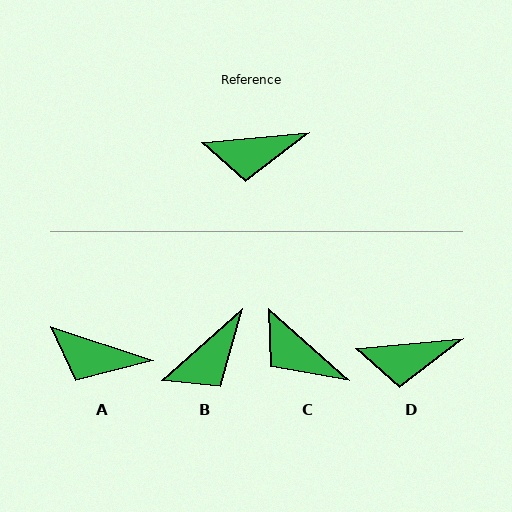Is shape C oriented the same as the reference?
No, it is off by about 47 degrees.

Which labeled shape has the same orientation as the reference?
D.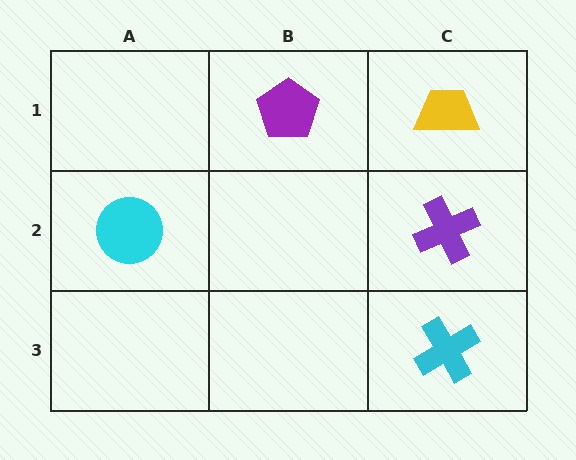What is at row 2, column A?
A cyan circle.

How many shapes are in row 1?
2 shapes.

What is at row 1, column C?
A yellow trapezoid.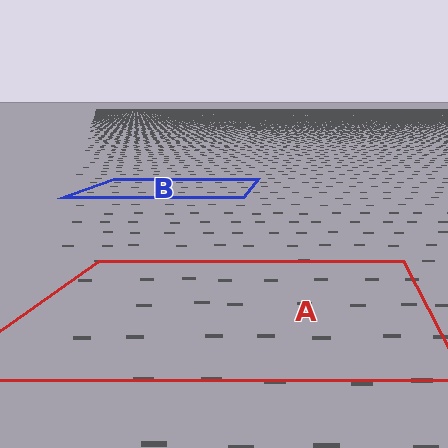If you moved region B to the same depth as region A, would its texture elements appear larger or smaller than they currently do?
They would appear larger. At a closer depth, the same texture elements are projected at a bigger on-screen size.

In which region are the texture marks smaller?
The texture marks are smaller in region B, because it is farther away.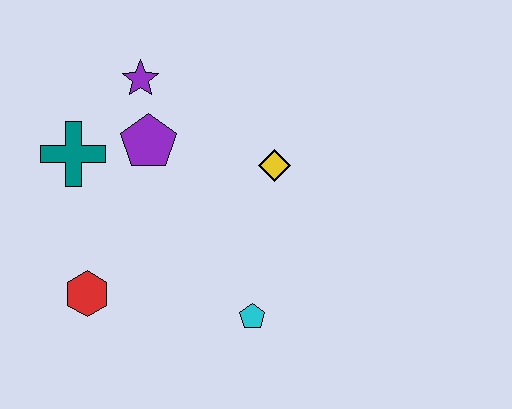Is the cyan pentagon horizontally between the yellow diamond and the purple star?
Yes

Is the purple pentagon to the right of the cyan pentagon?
No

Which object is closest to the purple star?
The purple pentagon is closest to the purple star.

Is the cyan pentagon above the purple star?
No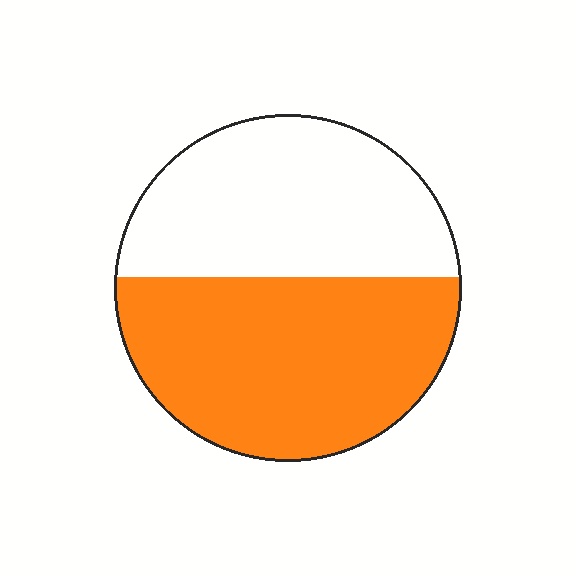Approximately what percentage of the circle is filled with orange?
Approximately 55%.